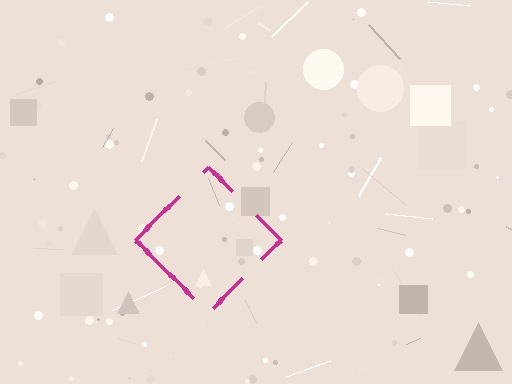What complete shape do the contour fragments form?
The contour fragments form a diamond.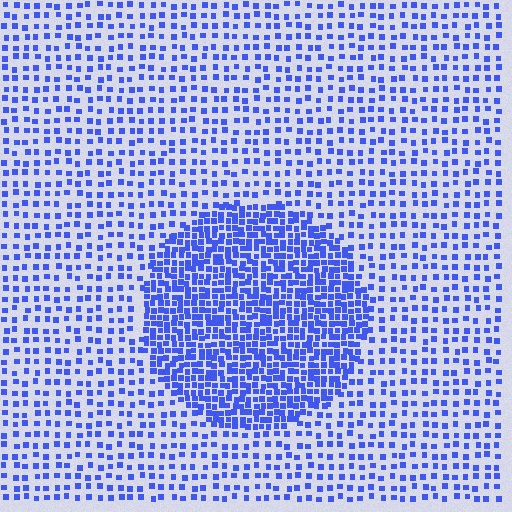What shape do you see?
I see a circle.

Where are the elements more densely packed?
The elements are more densely packed inside the circle boundary.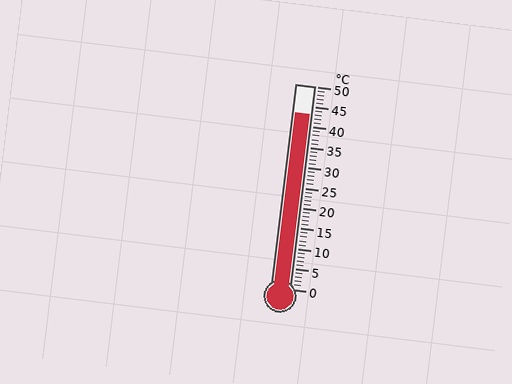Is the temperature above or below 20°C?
The temperature is above 20°C.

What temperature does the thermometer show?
The thermometer shows approximately 43°C.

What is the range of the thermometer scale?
The thermometer scale ranges from 0°C to 50°C.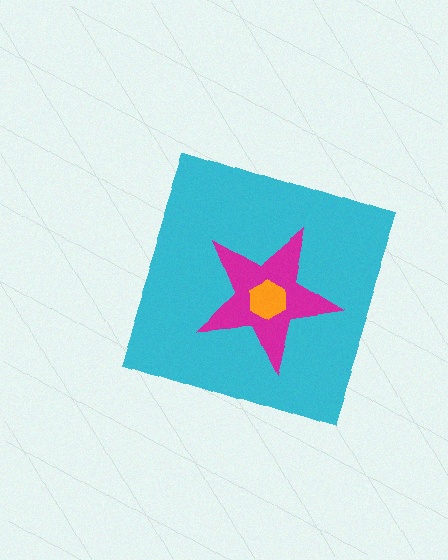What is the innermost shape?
The orange hexagon.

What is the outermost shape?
The cyan diamond.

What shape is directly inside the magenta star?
The orange hexagon.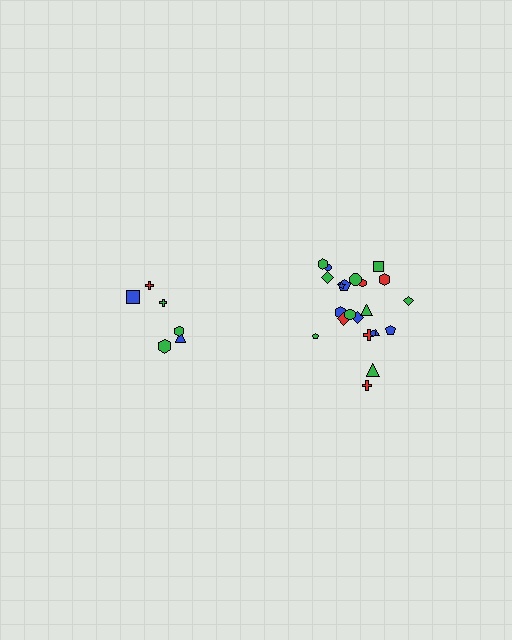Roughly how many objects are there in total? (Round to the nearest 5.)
Roughly 30 objects in total.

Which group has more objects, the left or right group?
The right group.